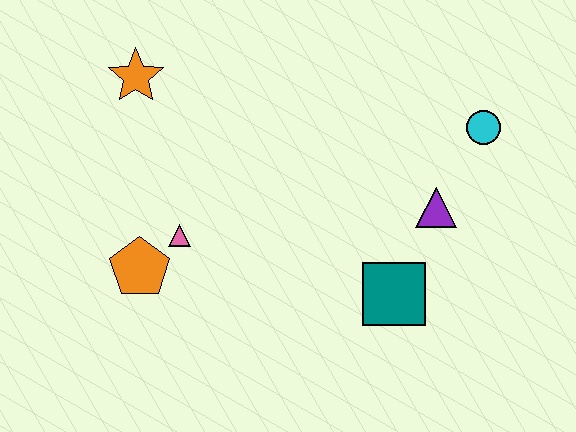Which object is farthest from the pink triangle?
The cyan circle is farthest from the pink triangle.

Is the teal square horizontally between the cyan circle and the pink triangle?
Yes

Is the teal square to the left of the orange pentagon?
No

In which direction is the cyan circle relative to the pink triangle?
The cyan circle is to the right of the pink triangle.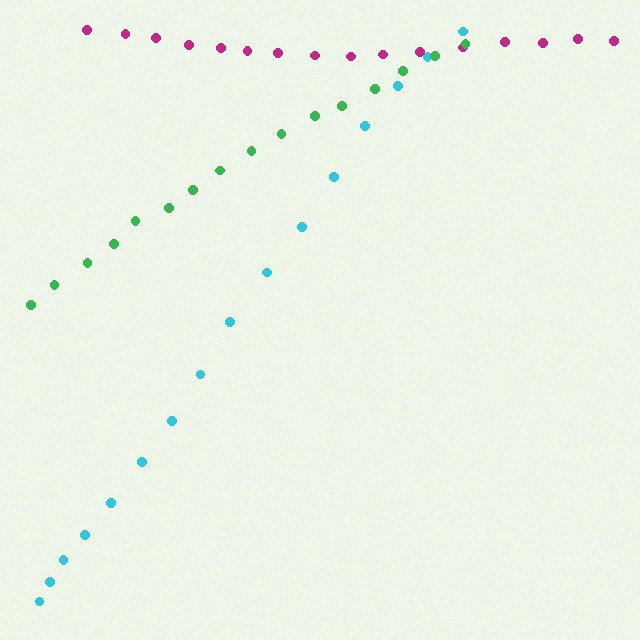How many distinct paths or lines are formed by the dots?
There are 3 distinct paths.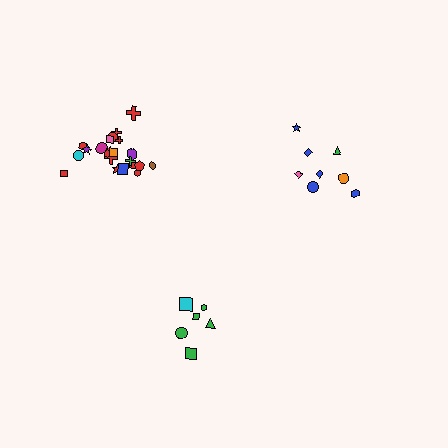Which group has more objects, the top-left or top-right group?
The top-left group.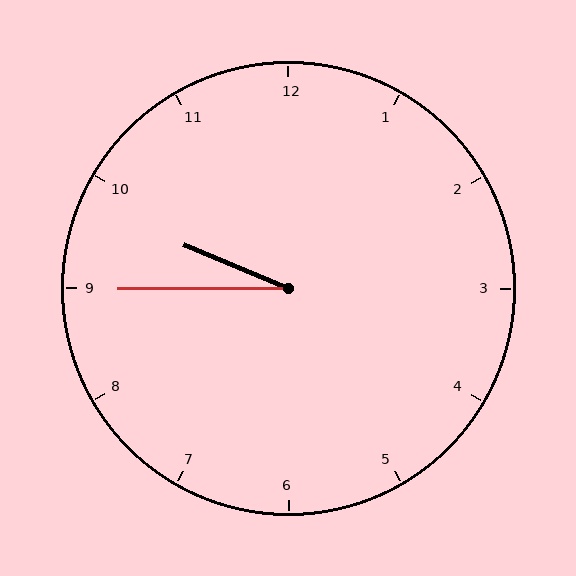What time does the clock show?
9:45.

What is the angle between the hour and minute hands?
Approximately 22 degrees.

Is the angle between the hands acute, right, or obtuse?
It is acute.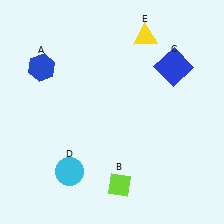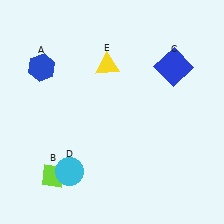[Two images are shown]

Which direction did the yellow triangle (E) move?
The yellow triangle (E) moved left.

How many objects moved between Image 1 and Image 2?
2 objects moved between the two images.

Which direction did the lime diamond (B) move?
The lime diamond (B) moved left.